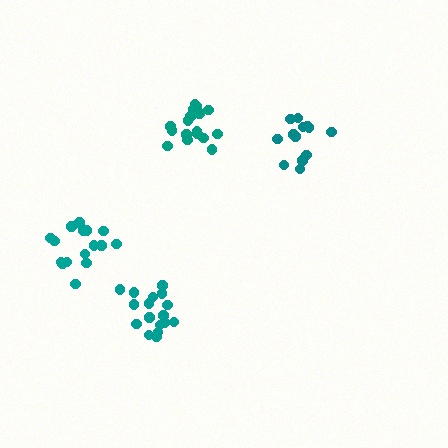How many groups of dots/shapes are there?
There are 4 groups.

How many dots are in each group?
Group 1: 13 dots, Group 2: 18 dots, Group 3: 16 dots, Group 4: 17 dots (64 total).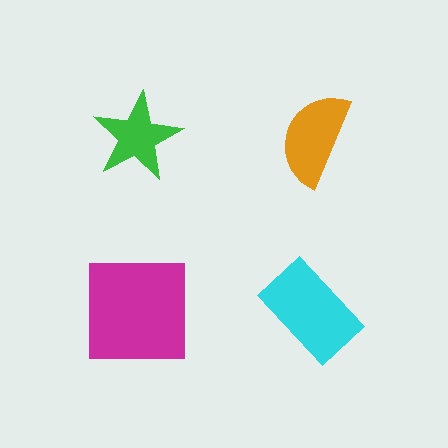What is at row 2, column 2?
A cyan rectangle.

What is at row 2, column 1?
A magenta square.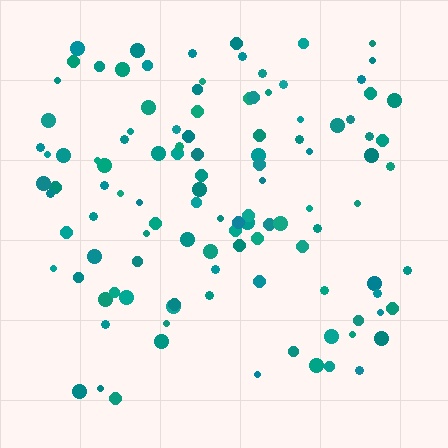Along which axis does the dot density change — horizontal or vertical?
Vertical.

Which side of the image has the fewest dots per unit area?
The bottom.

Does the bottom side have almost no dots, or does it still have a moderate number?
Still a moderate number, just noticeably fewer than the top.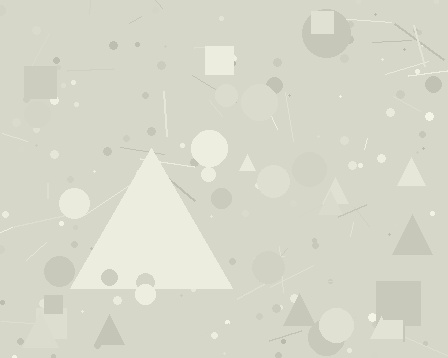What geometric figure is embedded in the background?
A triangle is embedded in the background.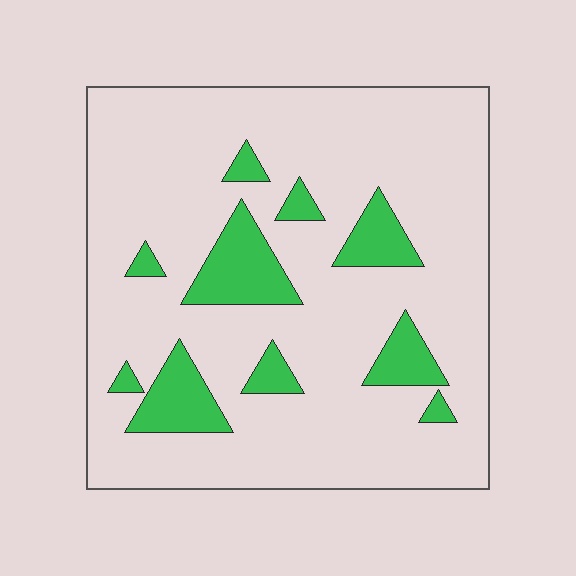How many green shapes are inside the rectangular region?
10.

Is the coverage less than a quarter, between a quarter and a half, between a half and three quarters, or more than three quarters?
Less than a quarter.